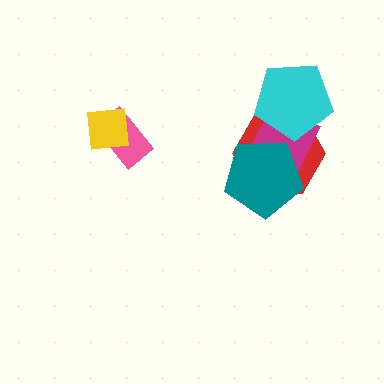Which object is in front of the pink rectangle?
The yellow square is in front of the pink rectangle.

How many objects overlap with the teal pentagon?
2 objects overlap with the teal pentagon.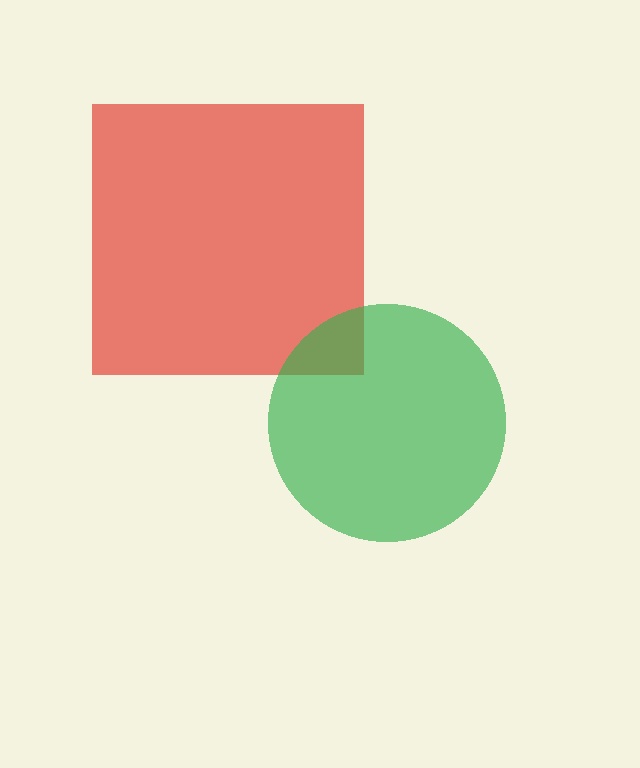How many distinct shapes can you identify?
There are 2 distinct shapes: a red square, a green circle.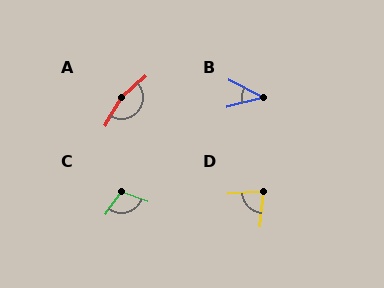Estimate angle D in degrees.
Approximately 80 degrees.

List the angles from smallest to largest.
B (42°), D (80°), C (105°), A (162°).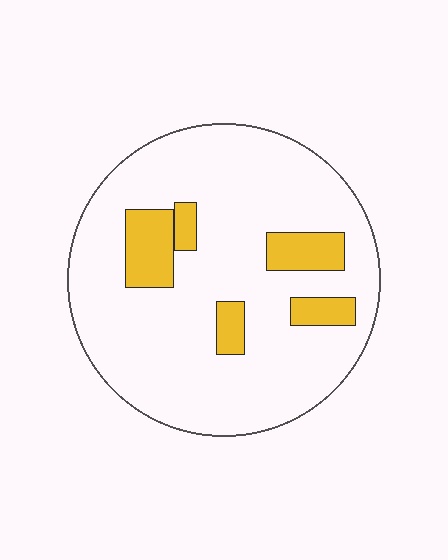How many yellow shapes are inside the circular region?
5.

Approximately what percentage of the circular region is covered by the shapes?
Approximately 15%.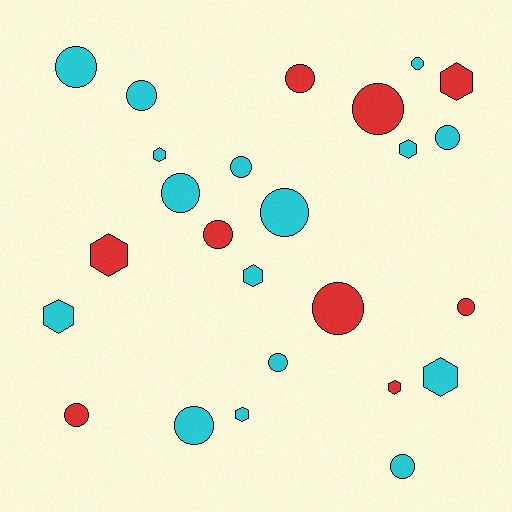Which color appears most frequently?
Cyan, with 16 objects.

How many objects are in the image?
There are 25 objects.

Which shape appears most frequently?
Circle, with 16 objects.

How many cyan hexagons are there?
There are 6 cyan hexagons.